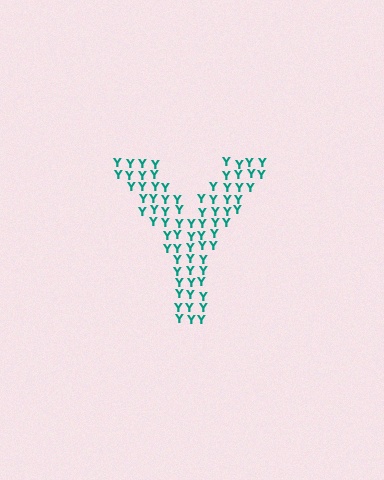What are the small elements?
The small elements are letter Y's.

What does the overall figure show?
The overall figure shows the letter Y.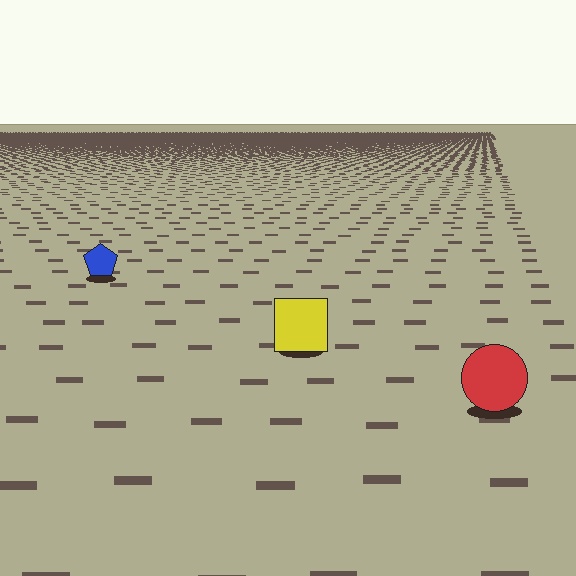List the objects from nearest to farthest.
From nearest to farthest: the red circle, the yellow square, the blue pentagon.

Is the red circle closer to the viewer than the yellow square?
Yes. The red circle is closer — you can tell from the texture gradient: the ground texture is coarser near it.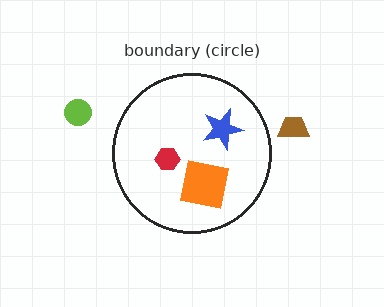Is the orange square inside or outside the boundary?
Inside.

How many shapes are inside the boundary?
3 inside, 2 outside.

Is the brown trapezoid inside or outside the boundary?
Outside.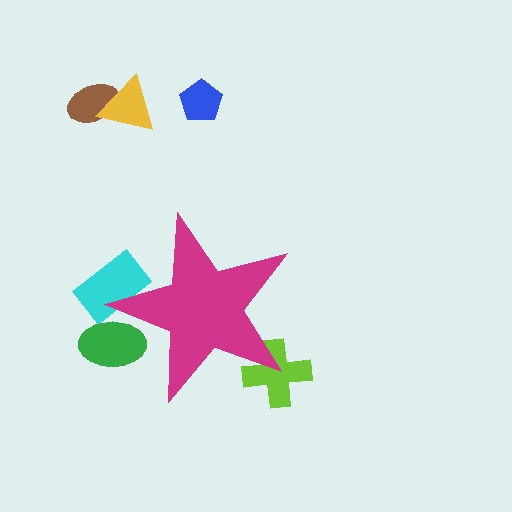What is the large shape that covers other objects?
A magenta star.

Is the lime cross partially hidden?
Yes, the lime cross is partially hidden behind the magenta star.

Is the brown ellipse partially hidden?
No, the brown ellipse is fully visible.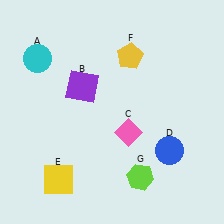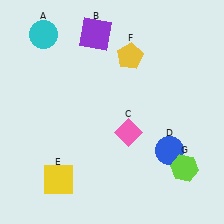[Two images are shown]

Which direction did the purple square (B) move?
The purple square (B) moved up.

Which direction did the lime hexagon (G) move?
The lime hexagon (G) moved right.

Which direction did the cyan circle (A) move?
The cyan circle (A) moved up.